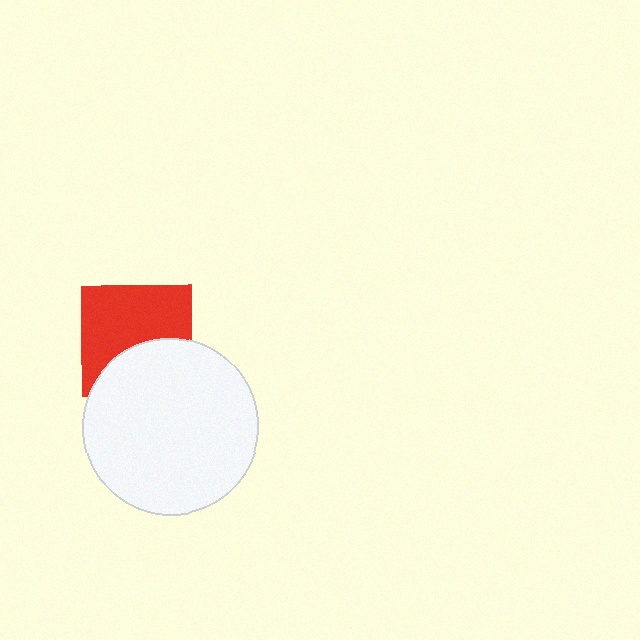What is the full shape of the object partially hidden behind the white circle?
The partially hidden object is a red square.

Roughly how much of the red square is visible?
About half of it is visible (roughly 61%).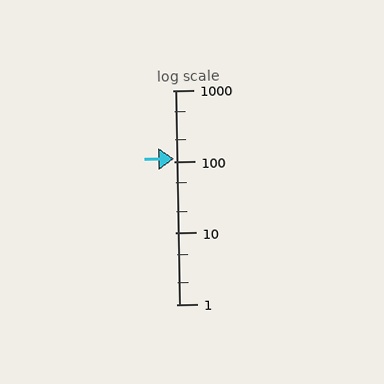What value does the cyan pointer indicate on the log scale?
The pointer indicates approximately 110.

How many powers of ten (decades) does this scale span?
The scale spans 3 decades, from 1 to 1000.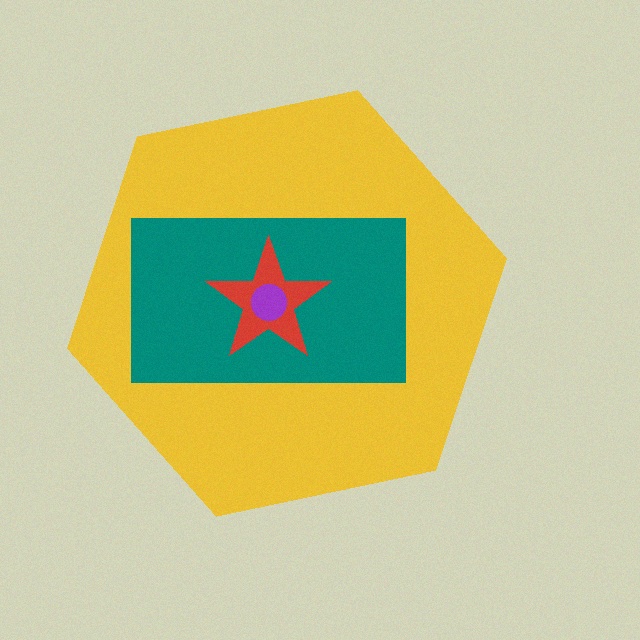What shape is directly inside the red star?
The purple circle.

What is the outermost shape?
The yellow hexagon.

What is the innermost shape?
The purple circle.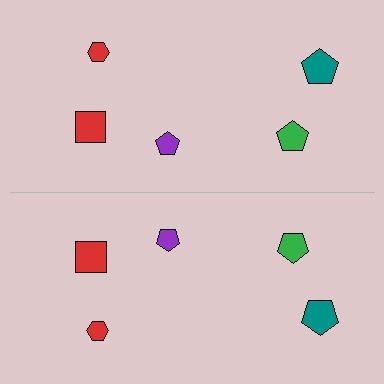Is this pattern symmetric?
Yes, this pattern has bilateral (reflection) symmetry.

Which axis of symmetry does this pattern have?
The pattern has a horizontal axis of symmetry running through the center of the image.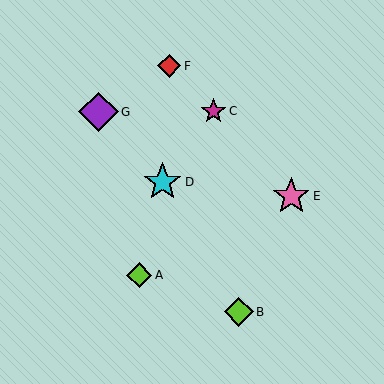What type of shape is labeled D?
Shape D is a cyan star.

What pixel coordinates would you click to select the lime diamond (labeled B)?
Click at (239, 312) to select the lime diamond B.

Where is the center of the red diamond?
The center of the red diamond is at (169, 66).